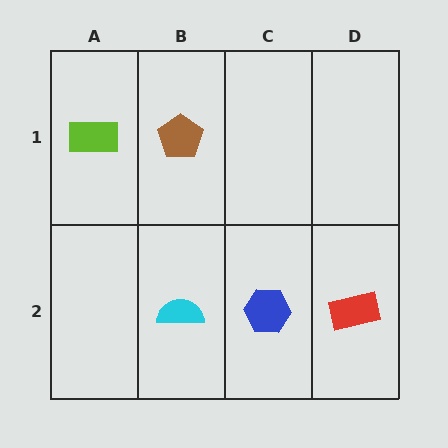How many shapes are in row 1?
2 shapes.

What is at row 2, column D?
A red rectangle.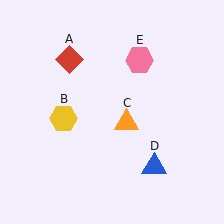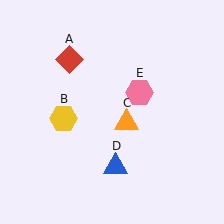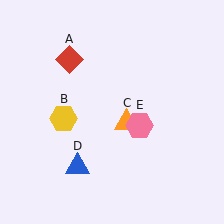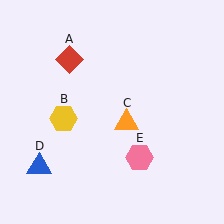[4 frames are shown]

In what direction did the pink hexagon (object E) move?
The pink hexagon (object E) moved down.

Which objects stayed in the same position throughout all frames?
Red diamond (object A) and yellow hexagon (object B) and orange triangle (object C) remained stationary.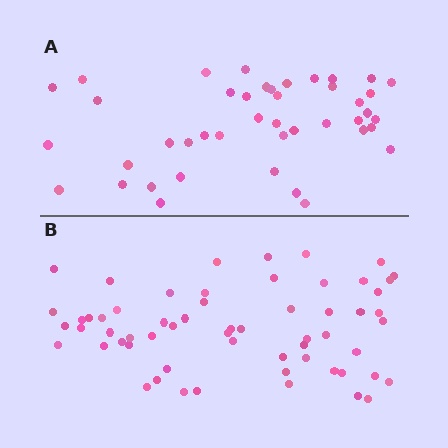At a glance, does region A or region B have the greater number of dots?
Region B (the bottom region) has more dots.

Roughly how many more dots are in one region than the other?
Region B has approximately 15 more dots than region A.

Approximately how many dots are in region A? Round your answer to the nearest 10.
About 40 dots. (The exact count is 43, which rounds to 40.)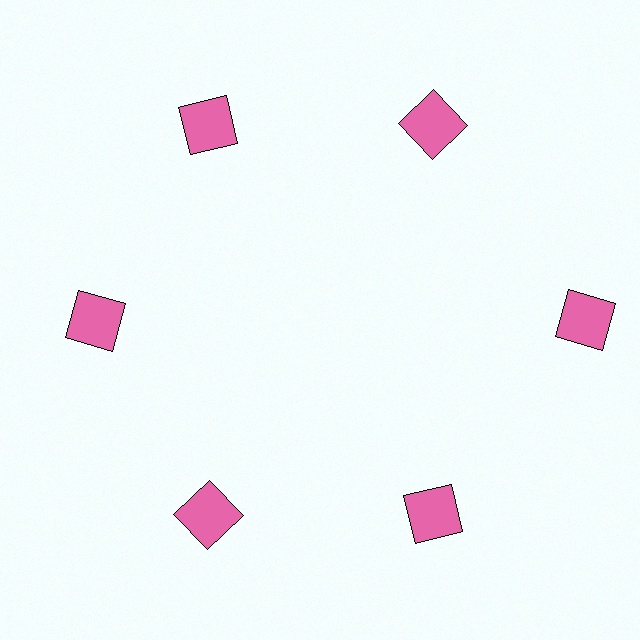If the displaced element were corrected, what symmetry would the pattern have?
It would have 6-fold rotational symmetry — the pattern would map onto itself every 60 degrees.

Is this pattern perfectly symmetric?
No. The 6 pink squares are arranged in a ring, but one element near the 3 o'clock position is pushed outward from the center, breaking the 6-fold rotational symmetry.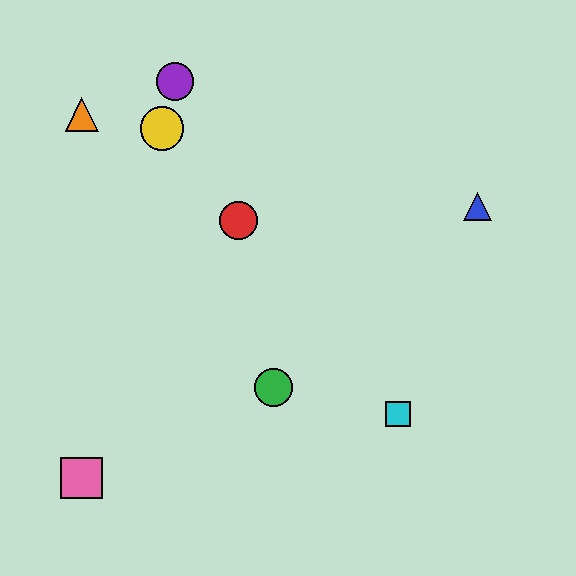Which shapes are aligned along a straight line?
The red circle, the yellow circle, the cyan square are aligned along a straight line.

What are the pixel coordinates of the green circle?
The green circle is at (273, 387).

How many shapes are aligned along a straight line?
3 shapes (the red circle, the yellow circle, the cyan square) are aligned along a straight line.